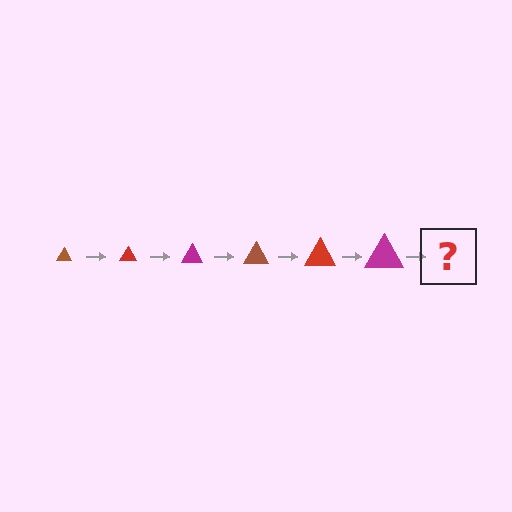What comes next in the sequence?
The next element should be a brown triangle, larger than the previous one.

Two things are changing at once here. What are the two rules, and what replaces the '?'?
The two rules are that the triangle grows larger each step and the color cycles through brown, red, and magenta. The '?' should be a brown triangle, larger than the previous one.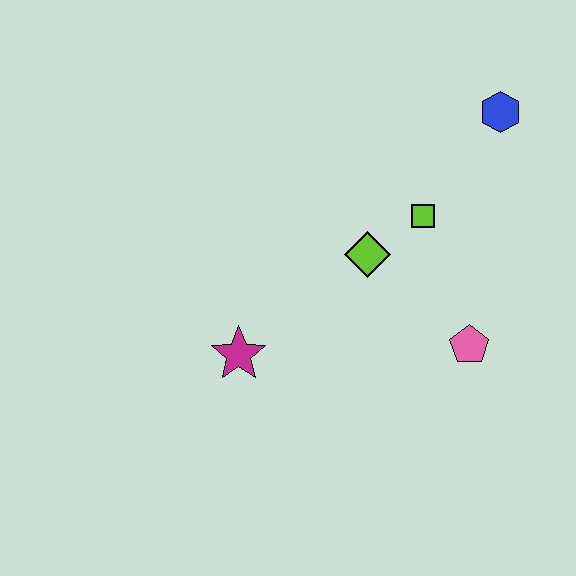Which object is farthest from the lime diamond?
The blue hexagon is farthest from the lime diamond.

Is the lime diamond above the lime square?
No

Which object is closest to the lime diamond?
The lime square is closest to the lime diamond.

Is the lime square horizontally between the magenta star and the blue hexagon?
Yes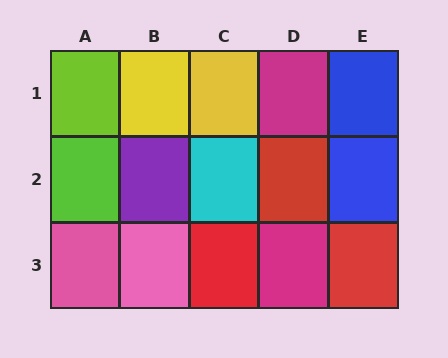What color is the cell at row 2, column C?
Cyan.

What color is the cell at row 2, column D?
Red.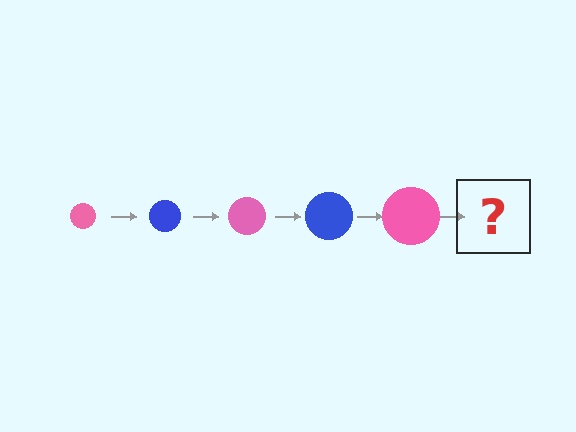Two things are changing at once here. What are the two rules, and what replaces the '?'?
The two rules are that the circle grows larger each step and the color cycles through pink and blue. The '?' should be a blue circle, larger than the previous one.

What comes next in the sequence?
The next element should be a blue circle, larger than the previous one.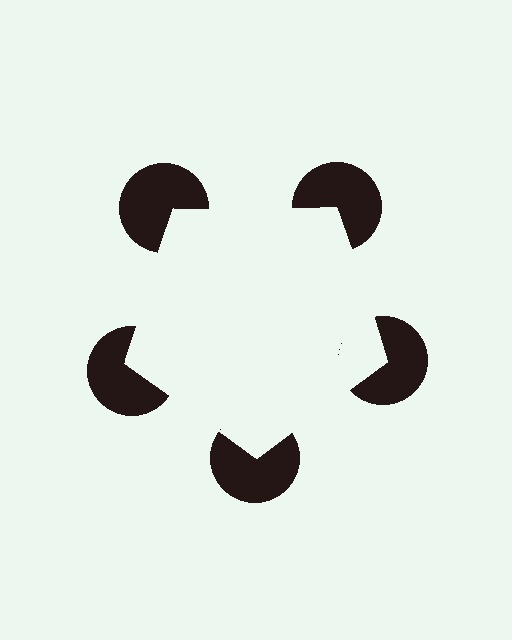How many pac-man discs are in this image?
There are 5 — one at each vertex of the illusory pentagon.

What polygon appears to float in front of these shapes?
An illusory pentagon — its edges are inferred from the aligned wedge cuts in the pac-man discs, not physically drawn.